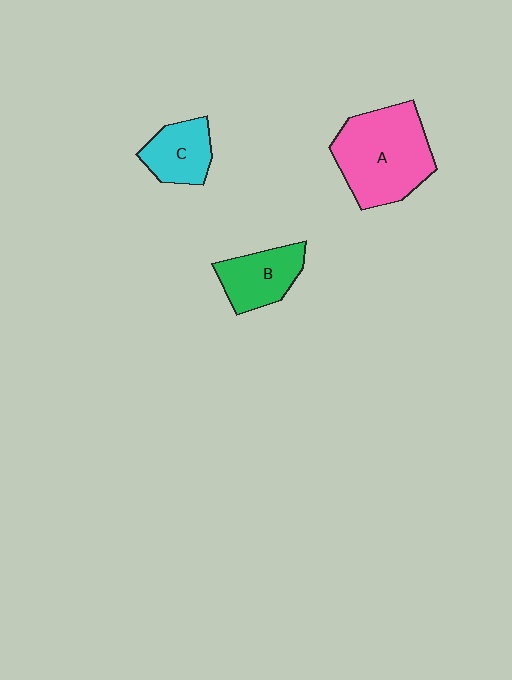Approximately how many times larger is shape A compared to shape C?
Approximately 2.1 times.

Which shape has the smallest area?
Shape C (cyan).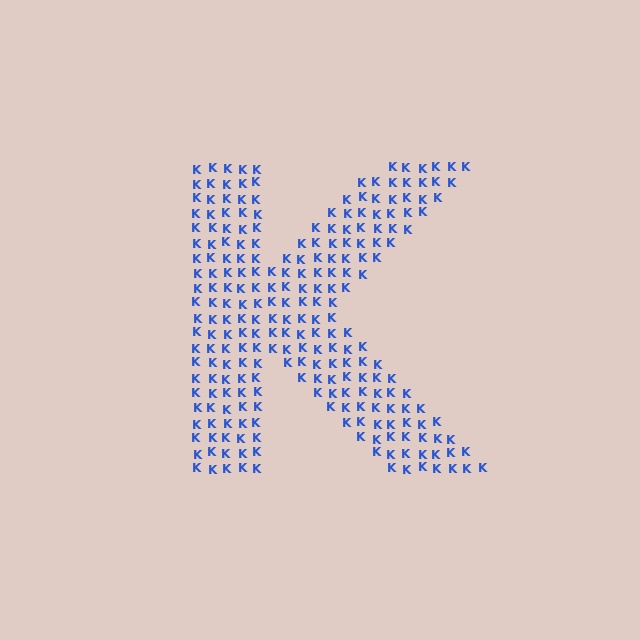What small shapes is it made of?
It is made of small letter K's.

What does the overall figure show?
The overall figure shows the letter K.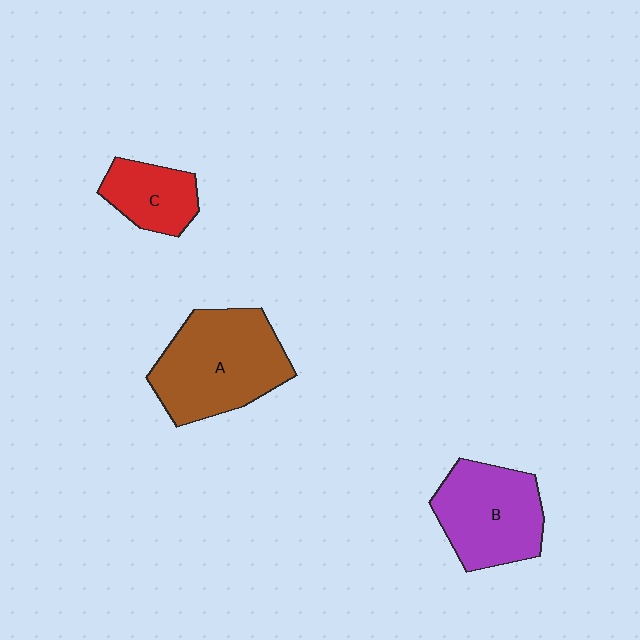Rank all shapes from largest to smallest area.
From largest to smallest: A (brown), B (purple), C (red).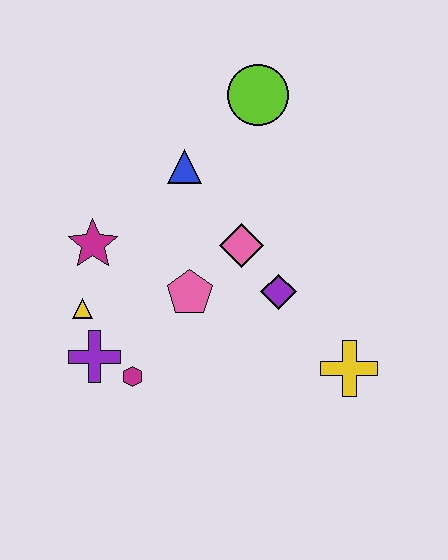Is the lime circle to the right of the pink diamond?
Yes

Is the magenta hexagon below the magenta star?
Yes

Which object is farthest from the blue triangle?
The yellow cross is farthest from the blue triangle.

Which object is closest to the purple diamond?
The pink diamond is closest to the purple diamond.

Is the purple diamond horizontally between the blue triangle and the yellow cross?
Yes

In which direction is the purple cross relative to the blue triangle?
The purple cross is below the blue triangle.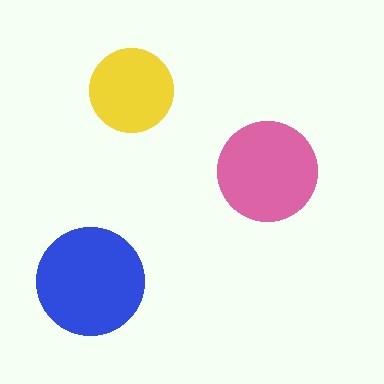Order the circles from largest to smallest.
the blue one, the pink one, the yellow one.